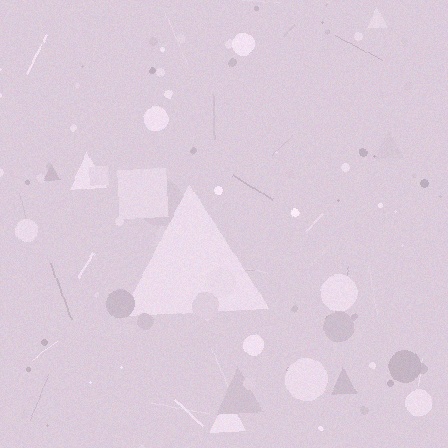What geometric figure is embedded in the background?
A triangle is embedded in the background.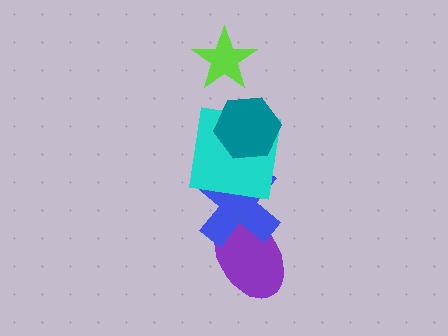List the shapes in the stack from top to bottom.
From top to bottom: the lime star, the teal hexagon, the cyan square, the blue cross, the purple ellipse.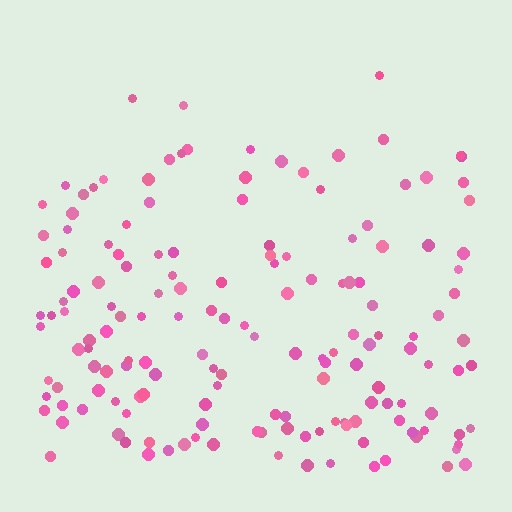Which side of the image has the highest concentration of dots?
The bottom.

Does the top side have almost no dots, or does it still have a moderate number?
Still a moderate number, just noticeably fewer than the bottom.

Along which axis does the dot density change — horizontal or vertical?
Vertical.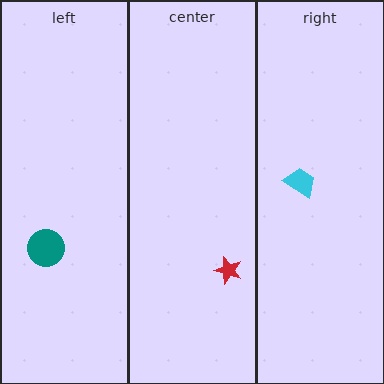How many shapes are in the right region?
1.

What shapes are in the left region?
The teal circle.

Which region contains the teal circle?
The left region.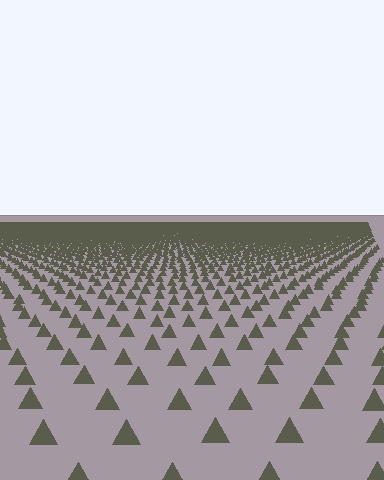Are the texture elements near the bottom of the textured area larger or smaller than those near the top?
Larger. Near the bottom, elements are closer to the viewer and appear at a bigger on-screen size.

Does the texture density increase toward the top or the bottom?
Density increases toward the top.